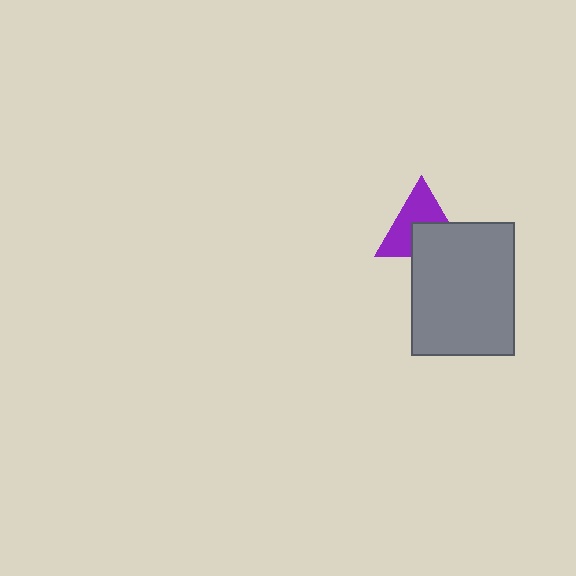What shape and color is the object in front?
The object in front is a gray rectangle.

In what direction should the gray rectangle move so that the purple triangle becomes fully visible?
The gray rectangle should move down. That is the shortest direction to clear the overlap and leave the purple triangle fully visible.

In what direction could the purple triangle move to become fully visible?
The purple triangle could move up. That would shift it out from behind the gray rectangle entirely.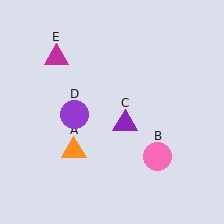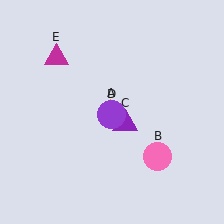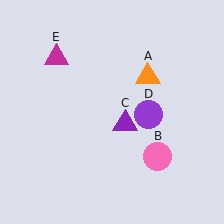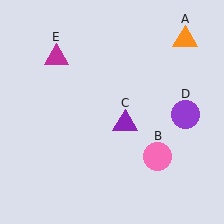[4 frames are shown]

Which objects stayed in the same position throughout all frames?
Pink circle (object B) and purple triangle (object C) and magenta triangle (object E) remained stationary.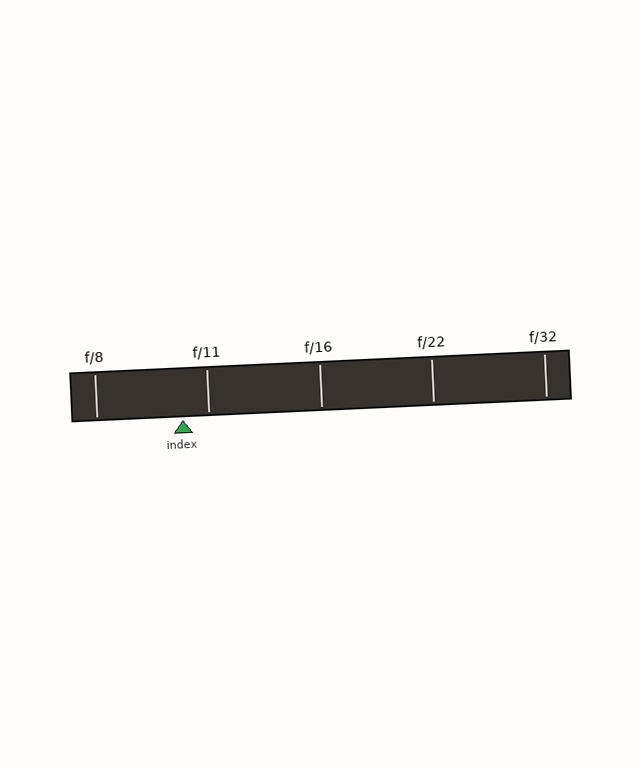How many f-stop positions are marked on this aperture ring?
There are 5 f-stop positions marked.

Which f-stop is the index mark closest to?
The index mark is closest to f/11.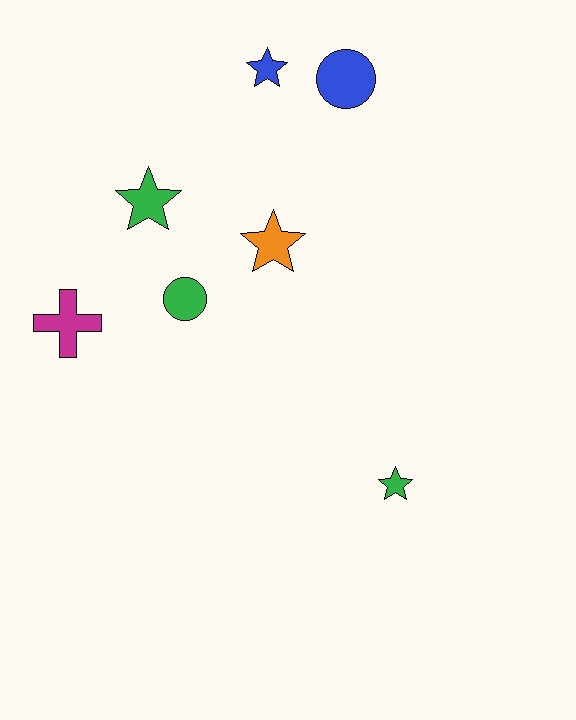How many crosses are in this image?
There is 1 cross.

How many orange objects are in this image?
There is 1 orange object.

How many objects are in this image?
There are 7 objects.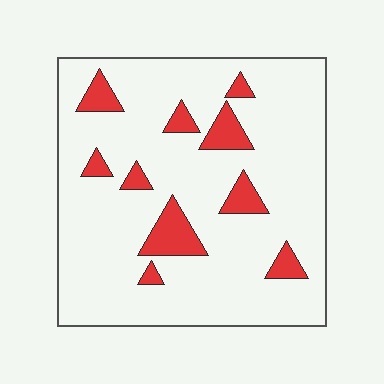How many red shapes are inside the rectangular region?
10.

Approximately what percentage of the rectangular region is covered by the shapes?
Approximately 15%.